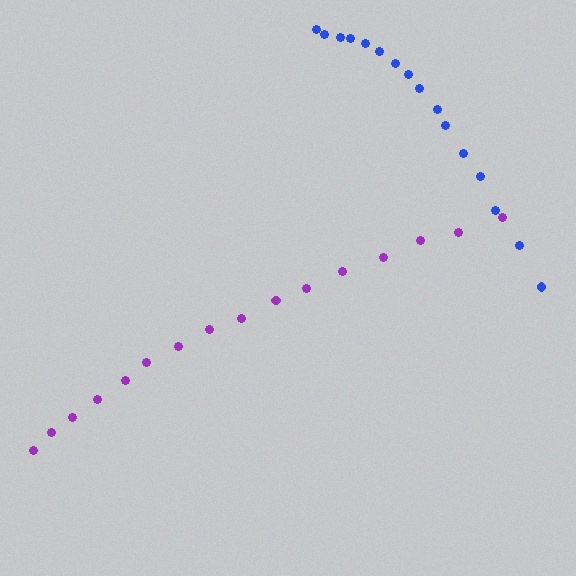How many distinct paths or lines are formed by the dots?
There are 2 distinct paths.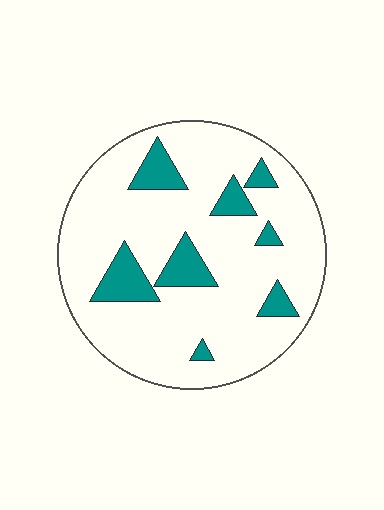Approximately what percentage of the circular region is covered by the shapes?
Approximately 15%.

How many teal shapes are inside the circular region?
8.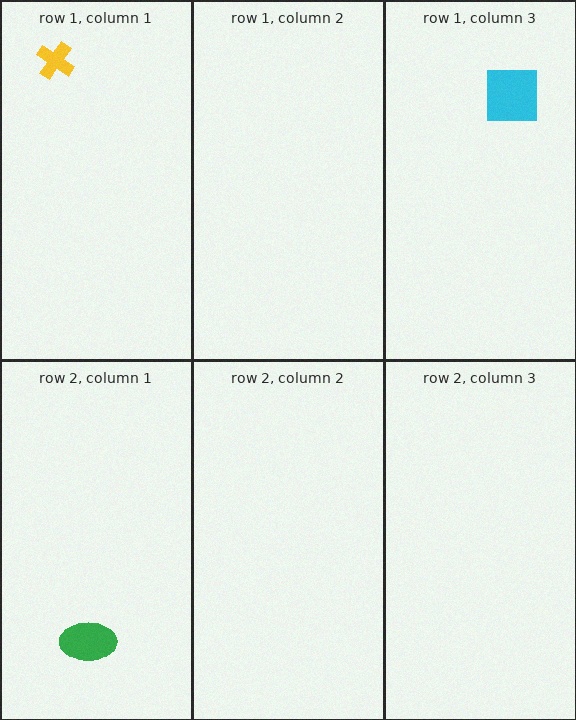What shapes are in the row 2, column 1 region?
The green ellipse.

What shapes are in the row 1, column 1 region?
The yellow cross.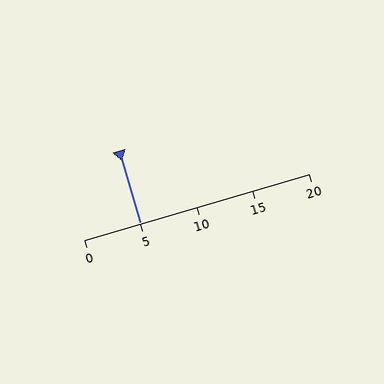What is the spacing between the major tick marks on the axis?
The major ticks are spaced 5 apart.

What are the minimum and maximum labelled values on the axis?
The axis runs from 0 to 20.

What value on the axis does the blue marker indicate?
The marker indicates approximately 5.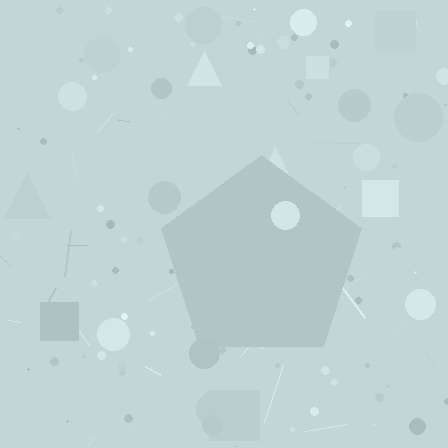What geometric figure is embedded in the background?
A pentagon is embedded in the background.